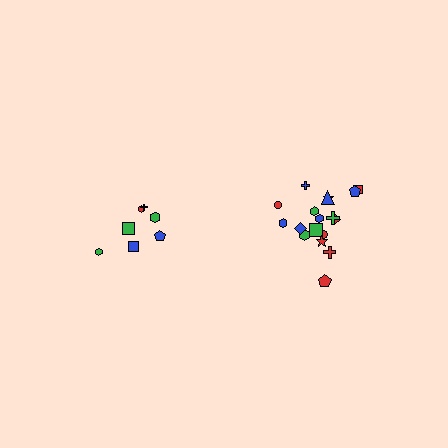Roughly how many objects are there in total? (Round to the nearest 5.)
Roughly 25 objects in total.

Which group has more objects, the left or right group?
The right group.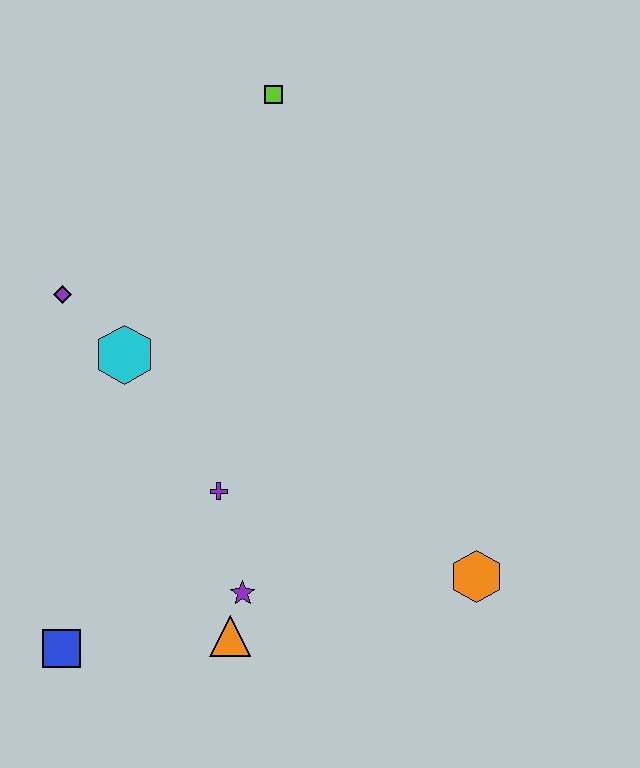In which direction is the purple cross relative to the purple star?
The purple cross is above the purple star.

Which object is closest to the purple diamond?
The cyan hexagon is closest to the purple diamond.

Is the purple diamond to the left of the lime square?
Yes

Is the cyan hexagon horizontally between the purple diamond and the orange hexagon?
Yes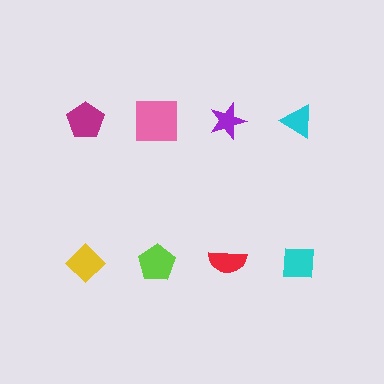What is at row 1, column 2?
A pink square.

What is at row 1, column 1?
A magenta pentagon.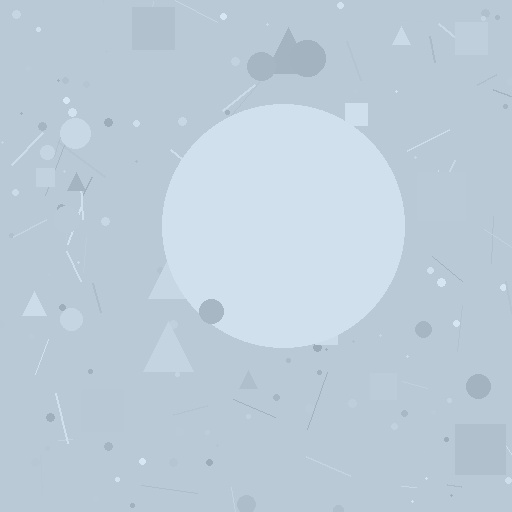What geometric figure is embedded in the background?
A circle is embedded in the background.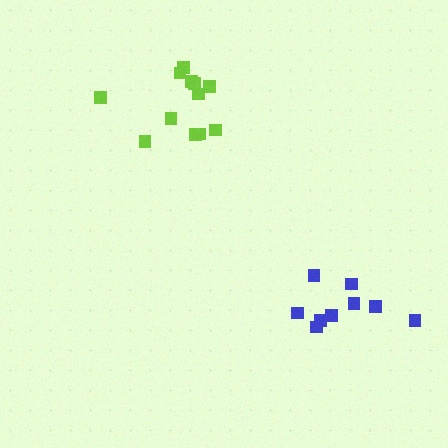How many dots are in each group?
Group 1: 12 dots, Group 2: 9 dots (21 total).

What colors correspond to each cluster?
The clusters are colored: lime, blue.